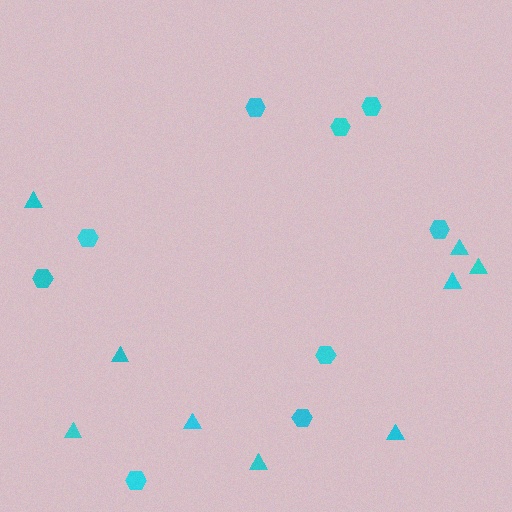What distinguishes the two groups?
There are 2 groups: one group of hexagons (9) and one group of triangles (9).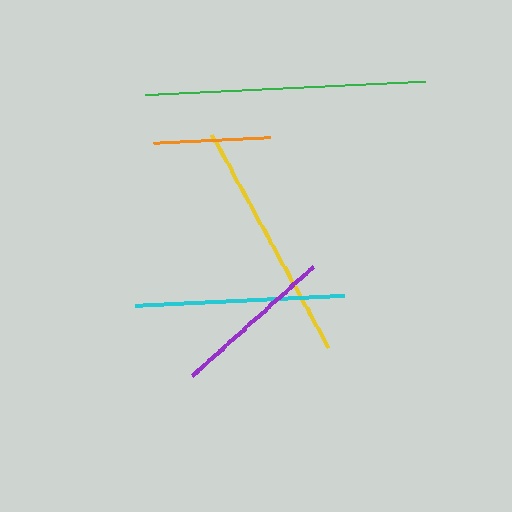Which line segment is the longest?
The green line is the longest at approximately 280 pixels.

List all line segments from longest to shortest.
From longest to shortest: green, yellow, cyan, purple, orange.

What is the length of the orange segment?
The orange segment is approximately 117 pixels long.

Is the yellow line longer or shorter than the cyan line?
The yellow line is longer than the cyan line.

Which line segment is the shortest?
The orange line is the shortest at approximately 117 pixels.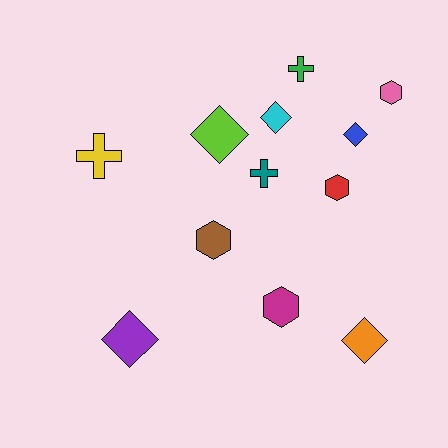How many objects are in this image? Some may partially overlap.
There are 12 objects.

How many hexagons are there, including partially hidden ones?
There are 4 hexagons.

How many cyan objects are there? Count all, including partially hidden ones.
There is 1 cyan object.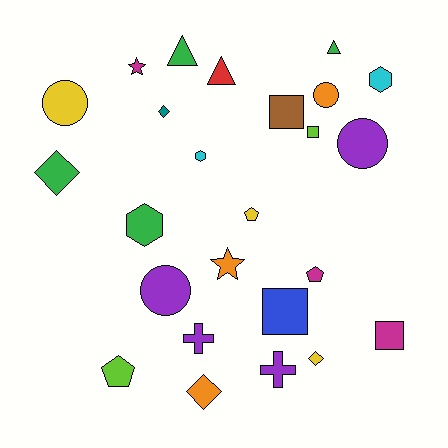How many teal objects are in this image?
There is 1 teal object.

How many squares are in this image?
There are 4 squares.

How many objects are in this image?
There are 25 objects.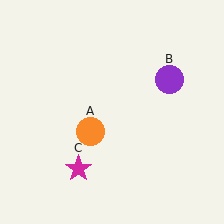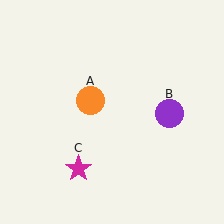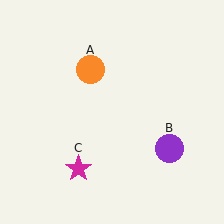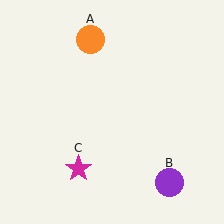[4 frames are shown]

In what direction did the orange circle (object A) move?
The orange circle (object A) moved up.